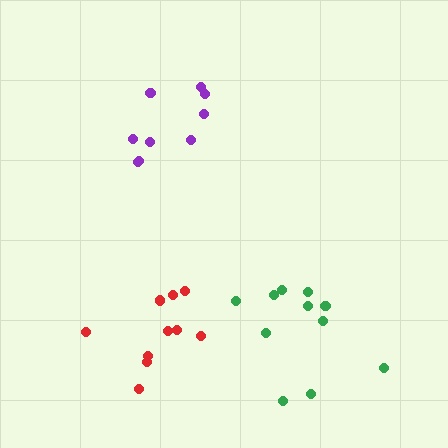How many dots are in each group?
Group 1: 9 dots, Group 2: 11 dots, Group 3: 10 dots (30 total).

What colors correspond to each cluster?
The clusters are colored: purple, green, red.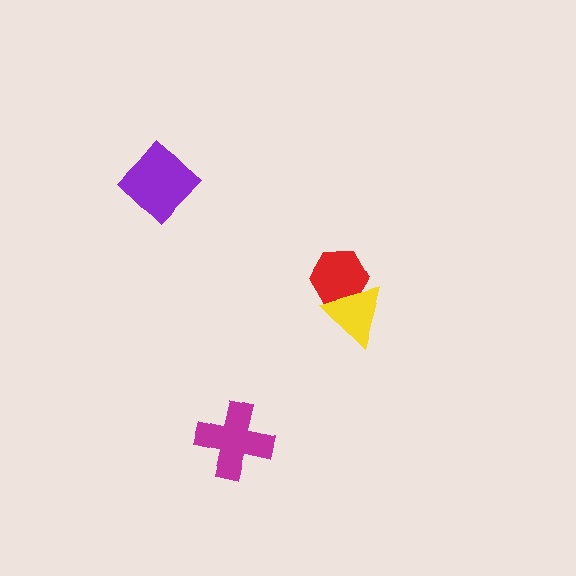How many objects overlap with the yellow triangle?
1 object overlaps with the yellow triangle.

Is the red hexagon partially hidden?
Yes, it is partially covered by another shape.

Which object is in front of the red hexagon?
The yellow triangle is in front of the red hexagon.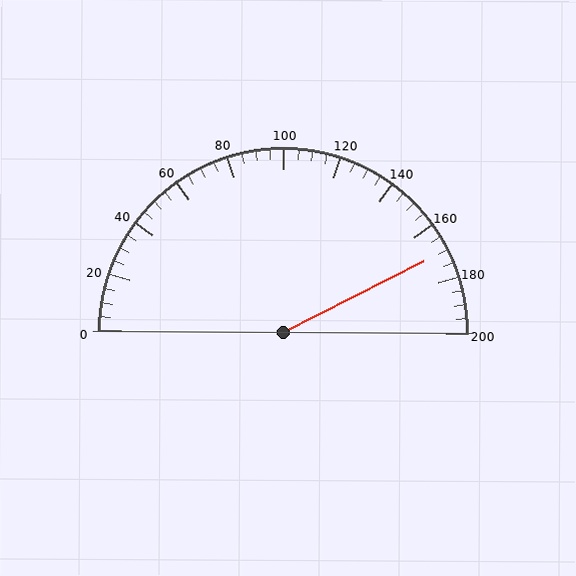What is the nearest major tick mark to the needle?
The nearest major tick mark is 160.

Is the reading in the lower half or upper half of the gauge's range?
The reading is in the upper half of the range (0 to 200).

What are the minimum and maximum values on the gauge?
The gauge ranges from 0 to 200.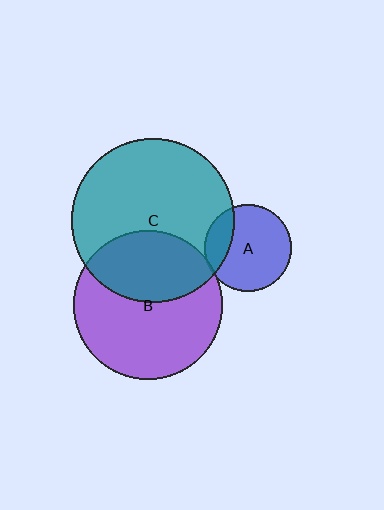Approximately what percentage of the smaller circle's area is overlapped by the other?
Approximately 20%.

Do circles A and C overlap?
Yes.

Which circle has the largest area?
Circle C (teal).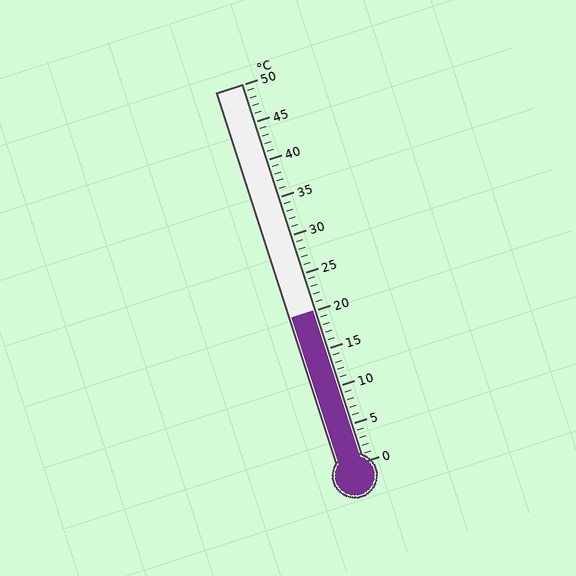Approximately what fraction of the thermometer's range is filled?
The thermometer is filled to approximately 40% of its range.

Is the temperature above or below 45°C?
The temperature is below 45°C.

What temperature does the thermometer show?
The thermometer shows approximately 20°C.